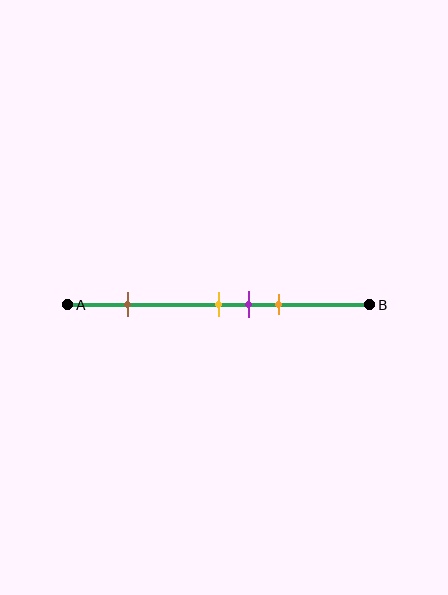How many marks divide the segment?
There are 4 marks dividing the segment.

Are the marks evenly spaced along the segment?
No, the marks are not evenly spaced.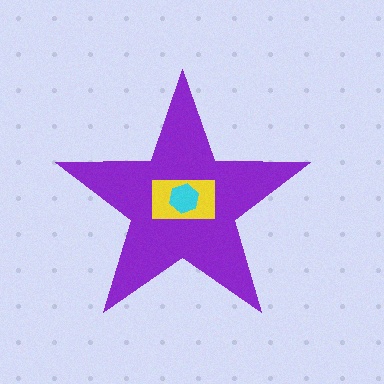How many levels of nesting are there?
3.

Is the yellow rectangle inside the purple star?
Yes.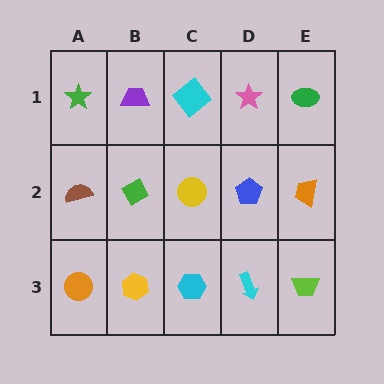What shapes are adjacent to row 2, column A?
A green star (row 1, column A), an orange circle (row 3, column A), a green diamond (row 2, column B).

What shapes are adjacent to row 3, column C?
A yellow circle (row 2, column C), a yellow hexagon (row 3, column B), a cyan arrow (row 3, column D).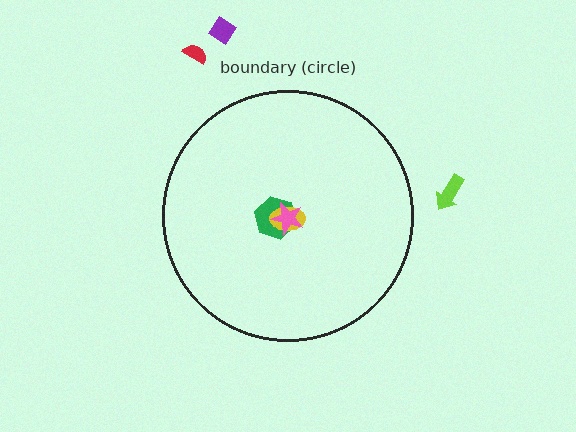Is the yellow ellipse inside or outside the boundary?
Inside.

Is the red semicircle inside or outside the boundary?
Outside.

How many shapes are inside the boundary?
3 inside, 3 outside.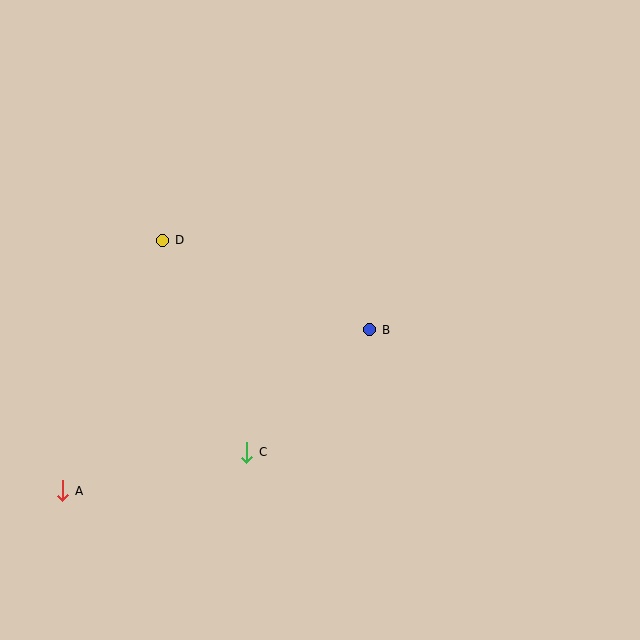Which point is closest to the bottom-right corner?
Point B is closest to the bottom-right corner.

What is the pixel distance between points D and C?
The distance between D and C is 228 pixels.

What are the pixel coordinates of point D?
Point D is at (163, 240).